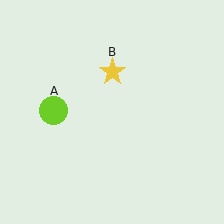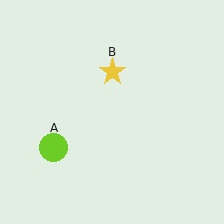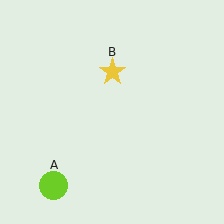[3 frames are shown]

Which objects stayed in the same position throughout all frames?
Yellow star (object B) remained stationary.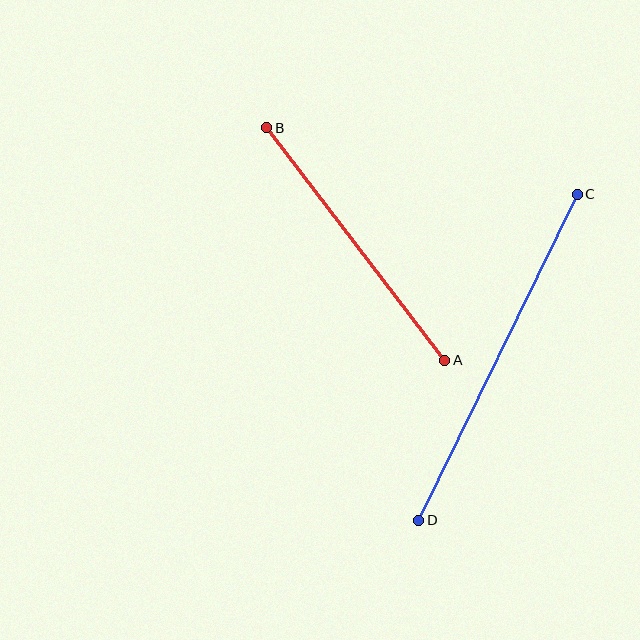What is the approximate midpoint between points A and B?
The midpoint is at approximately (356, 244) pixels.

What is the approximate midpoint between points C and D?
The midpoint is at approximately (498, 357) pixels.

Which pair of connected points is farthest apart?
Points C and D are farthest apart.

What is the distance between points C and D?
The distance is approximately 363 pixels.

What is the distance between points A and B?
The distance is approximately 293 pixels.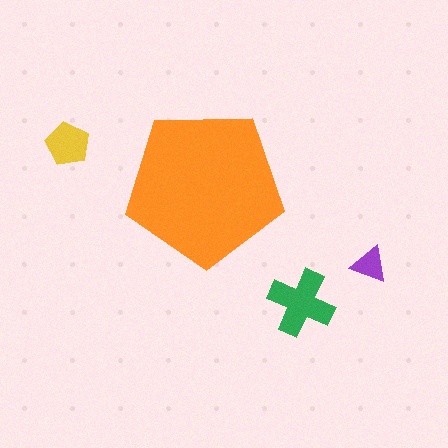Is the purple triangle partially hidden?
No, the purple triangle is fully visible.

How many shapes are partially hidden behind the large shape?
0 shapes are partially hidden.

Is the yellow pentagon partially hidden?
No, the yellow pentagon is fully visible.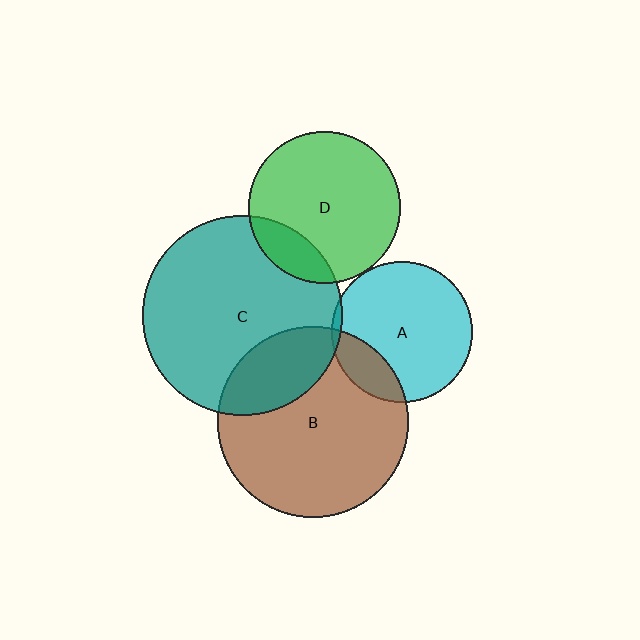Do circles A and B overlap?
Yes.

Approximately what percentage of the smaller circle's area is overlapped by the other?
Approximately 20%.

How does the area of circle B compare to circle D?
Approximately 1.6 times.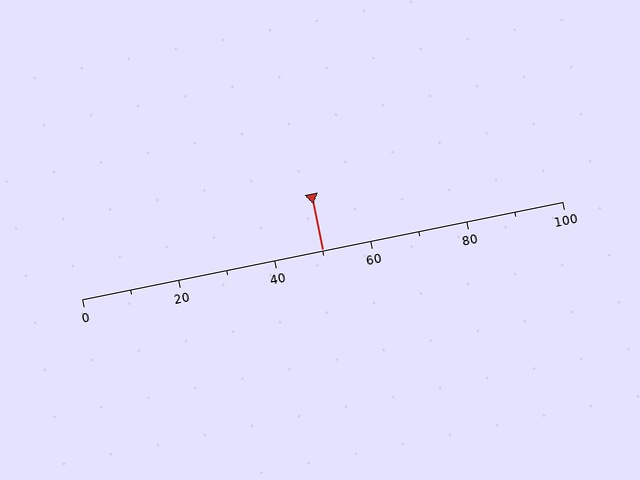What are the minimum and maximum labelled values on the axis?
The axis runs from 0 to 100.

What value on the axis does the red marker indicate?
The marker indicates approximately 50.